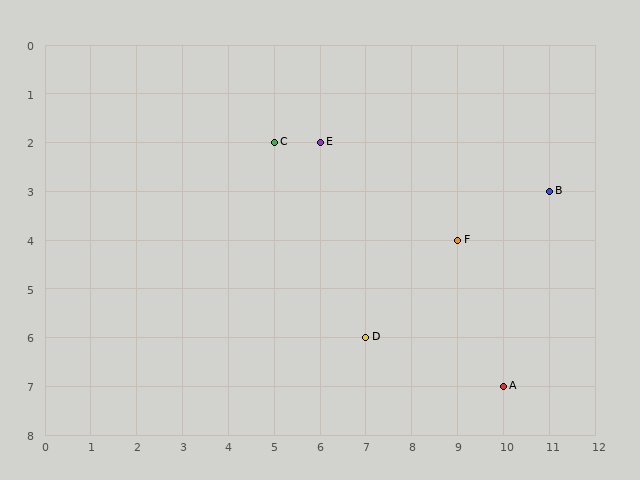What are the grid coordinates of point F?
Point F is at grid coordinates (9, 4).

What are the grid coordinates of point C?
Point C is at grid coordinates (5, 2).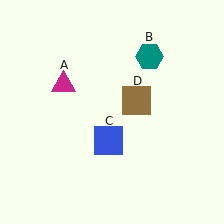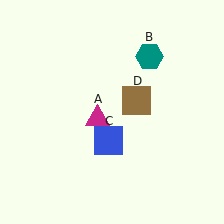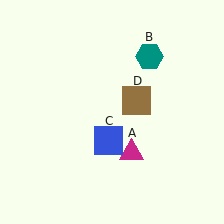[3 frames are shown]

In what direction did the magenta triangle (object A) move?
The magenta triangle (object A) moved down and to the right.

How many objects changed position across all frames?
1 object changed position: magenta triangle (object A).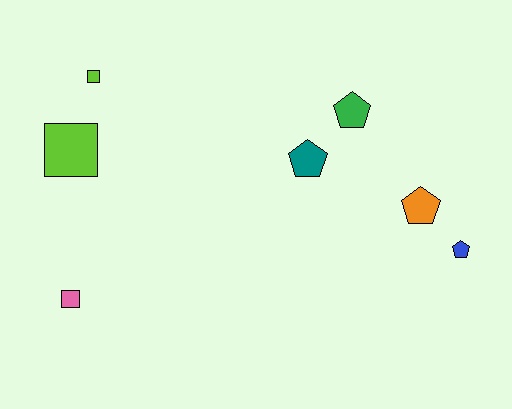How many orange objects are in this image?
There is 1 orange object.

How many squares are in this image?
There are 3 squares.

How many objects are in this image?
There are 7 objects.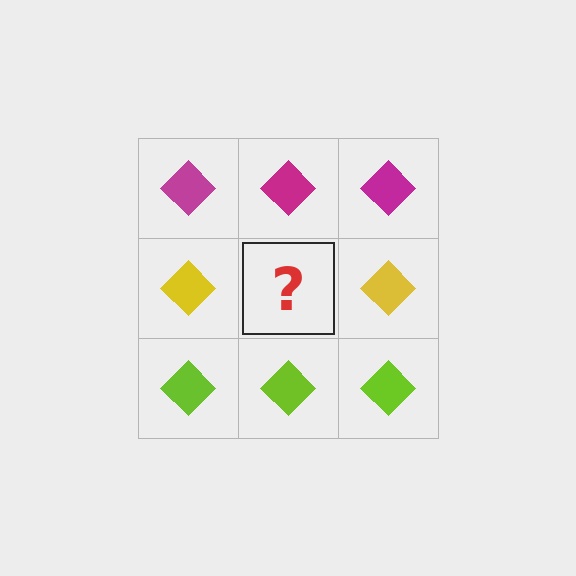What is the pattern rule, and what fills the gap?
The rule is that each row has a consistent color. The gap should be filled with a yellow diamond.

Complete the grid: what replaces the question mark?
The question mark should be replaced with a yellow diamond.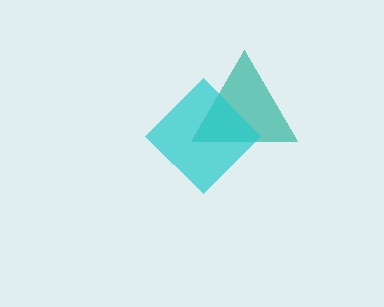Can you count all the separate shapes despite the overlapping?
Yes, there are 2 separate shapes.